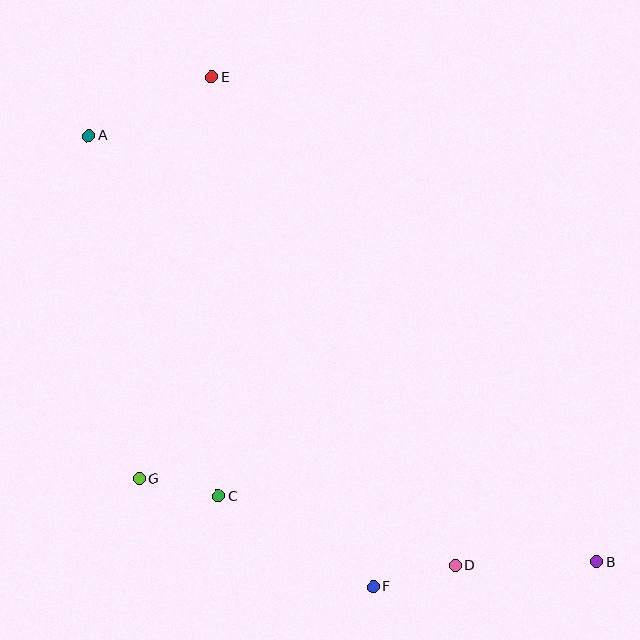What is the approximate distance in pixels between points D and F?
The distance between D and F is approximately 85 pixels.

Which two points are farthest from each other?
Points A and B are farthest from each other.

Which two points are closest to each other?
Points C and G are closest to each other.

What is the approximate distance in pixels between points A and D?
The distance between A and D is approximately 565 pixels.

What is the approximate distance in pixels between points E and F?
The distance between E and F is approximately 534 pixels.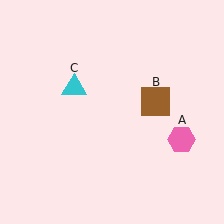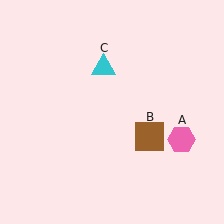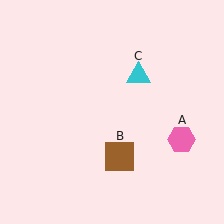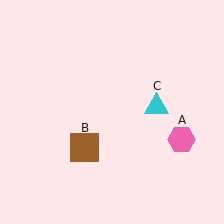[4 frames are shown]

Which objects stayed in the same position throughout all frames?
Pink hexagon (object A) remained stationary.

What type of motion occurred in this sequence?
The brown square (object B), cyan triangle (object C) rotated clockwise around the center of the scene.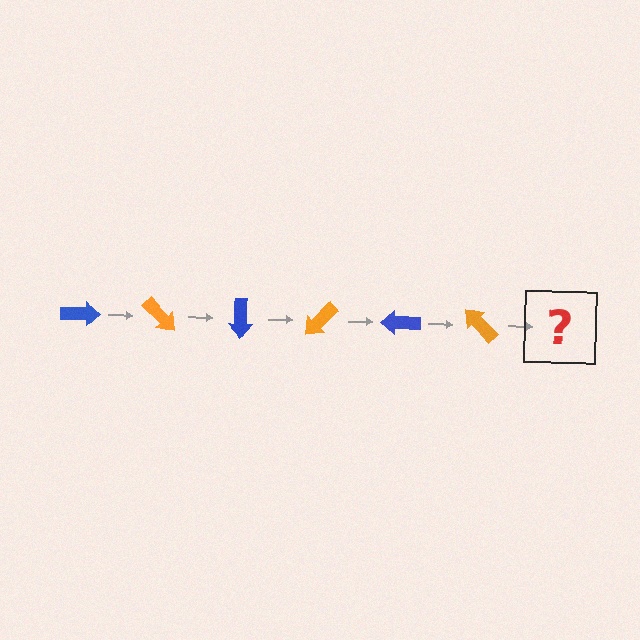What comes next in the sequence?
The next element should be a blue arrow, rotated 270 degrees from the start.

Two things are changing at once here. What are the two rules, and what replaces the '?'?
The two rules are that it rotates 45 degrees each step and the color cycles through blue and orange. The '?' should be a blue arrow, rotated 270 degrees from the start.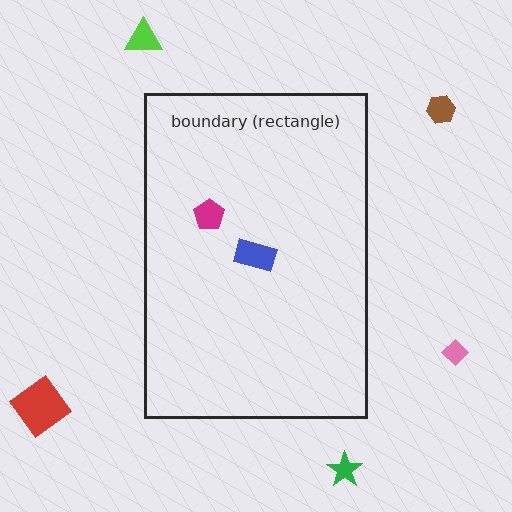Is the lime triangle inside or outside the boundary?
Outside.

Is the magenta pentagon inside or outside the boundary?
Inside.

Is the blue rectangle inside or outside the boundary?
Inside.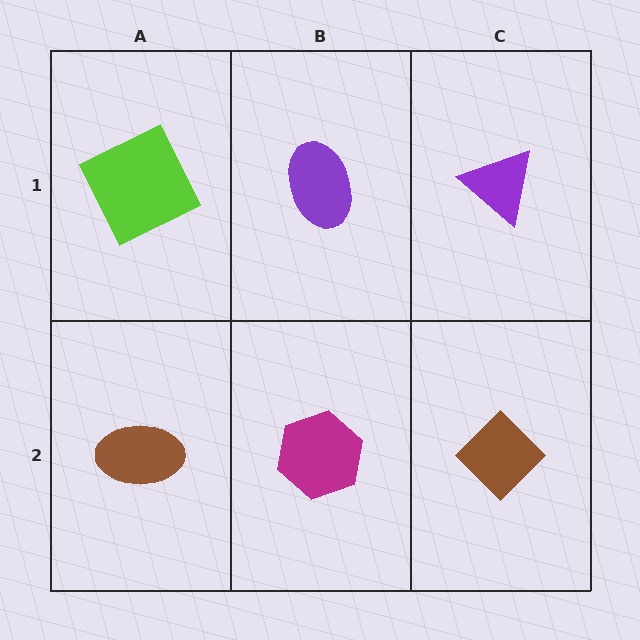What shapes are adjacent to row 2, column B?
A purple ellipse (row 1, column B), a brown ellipse (row 2, column A), a brown diamond (row 2, column C).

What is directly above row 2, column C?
A purple triangle.